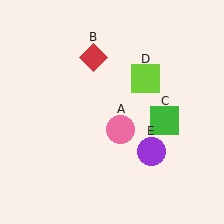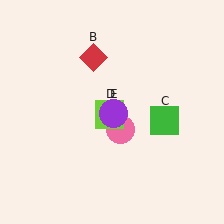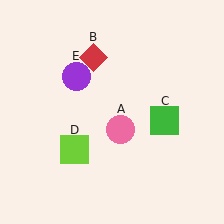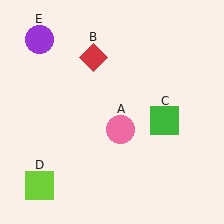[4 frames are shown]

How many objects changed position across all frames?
2 objects changed position: lime square (object D), purple circle (object E).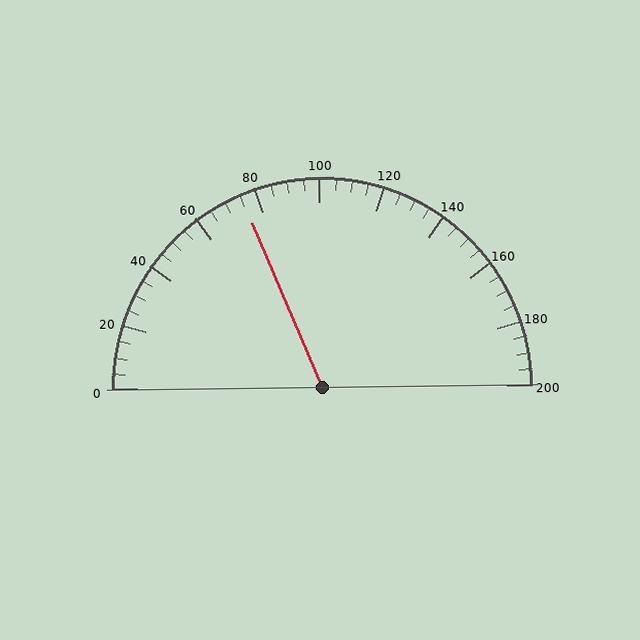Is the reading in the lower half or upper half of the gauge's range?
The reading is in the lower half of the range (0 to 200).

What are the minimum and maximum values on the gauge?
The gauge ranges from 0 to 200.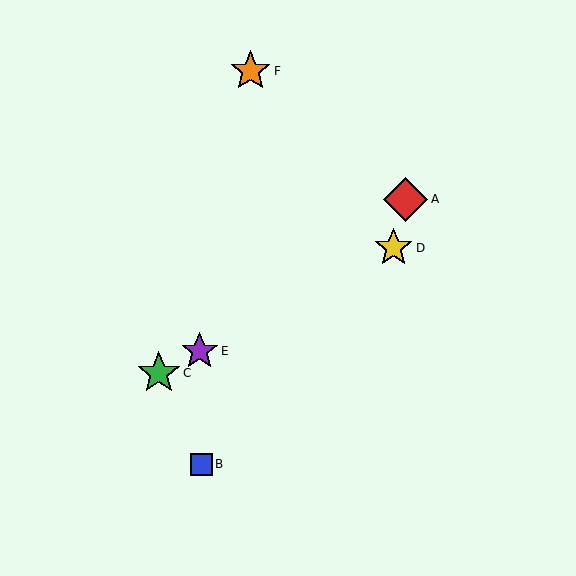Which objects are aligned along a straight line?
Objects C, D, E are aligned along a straight line.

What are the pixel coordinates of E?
Object E is at (200, 351).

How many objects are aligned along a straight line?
3 objects (C, D, E) are aligned along a straight line.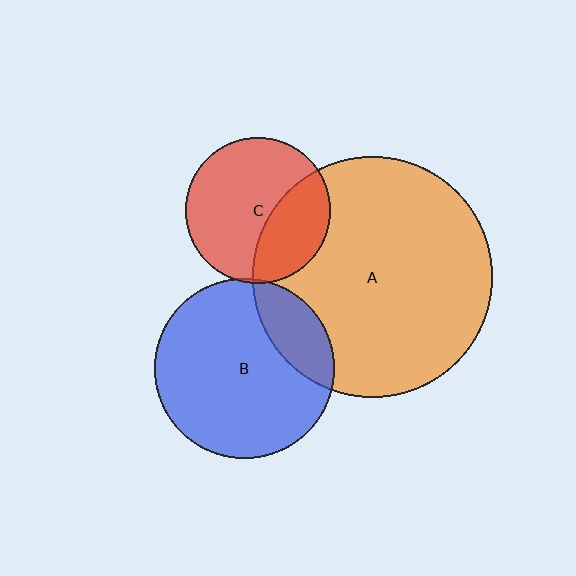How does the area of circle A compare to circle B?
Approximately 1.8 times.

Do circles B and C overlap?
Yes.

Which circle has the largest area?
Circle A (orange).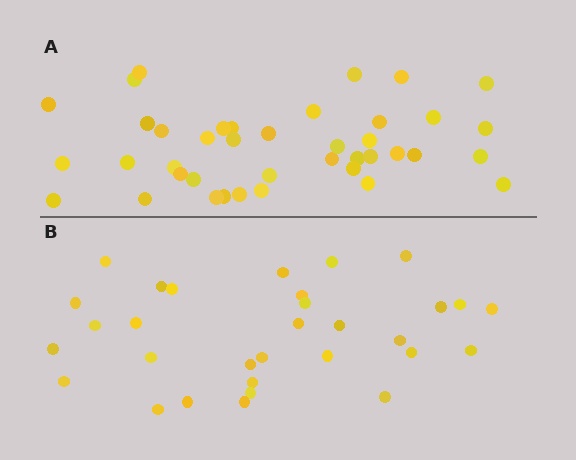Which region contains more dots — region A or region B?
Region A (the top region) has more dots.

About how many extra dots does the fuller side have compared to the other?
Region A has roughly 8 or so more dots than region B.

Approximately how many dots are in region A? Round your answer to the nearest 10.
About 40 dots.